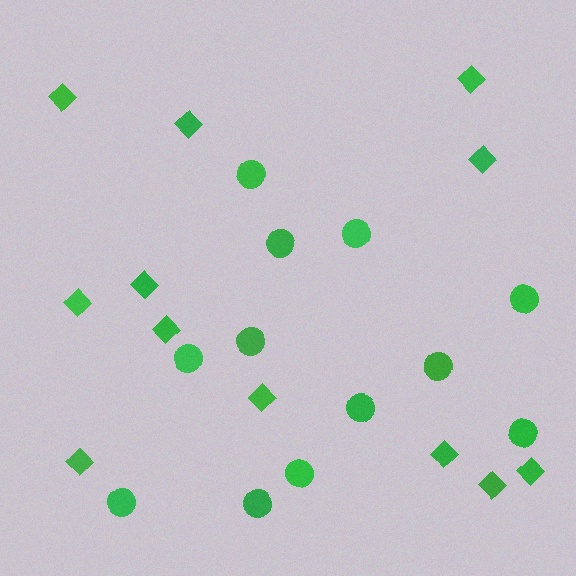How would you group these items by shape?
There are 2 groups: one group of circles (12) and one group of diamonds (12).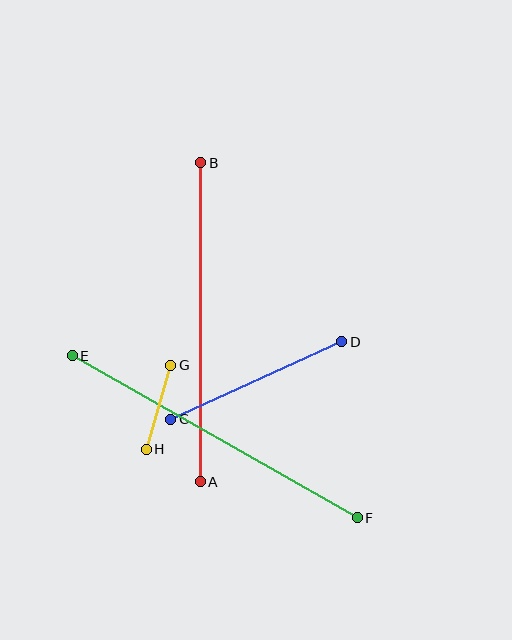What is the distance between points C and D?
The distance is approximately 188 pixels.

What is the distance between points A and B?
The distance is approximately 319 pixels.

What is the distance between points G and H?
The distance is approximately 87 pixels.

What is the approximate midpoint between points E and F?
The midpoint is at approximately (215, 437) pixels.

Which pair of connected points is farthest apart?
Points E and F are farthest apart.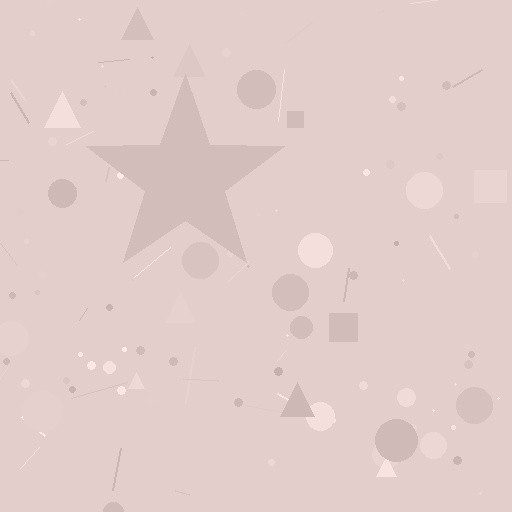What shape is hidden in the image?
A star is hidden in the image.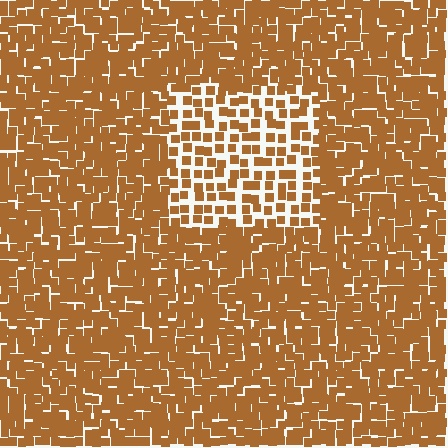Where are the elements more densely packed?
The elements are more densely packed outside the rectangle boundary.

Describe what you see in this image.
The image contains small brown elements arranged at two different densities. A rectangle-shaped region is visible where the elements are less densely packed than the surrounding area.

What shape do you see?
I see a rectangle.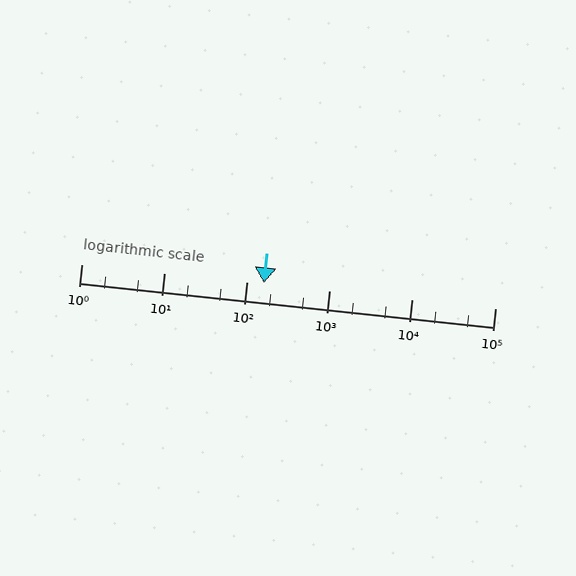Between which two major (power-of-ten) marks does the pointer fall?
The pointer is between 100 and 1000.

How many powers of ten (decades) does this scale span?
The scale spans 5 decades, from 1 to 100000.